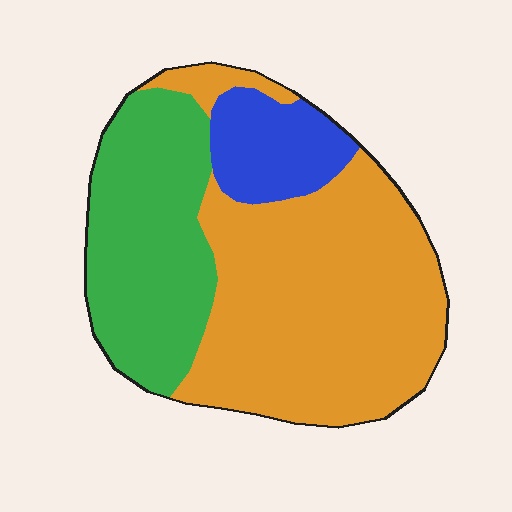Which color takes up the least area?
Blue, at roughly 10%.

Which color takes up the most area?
Orange, at roughly 55%.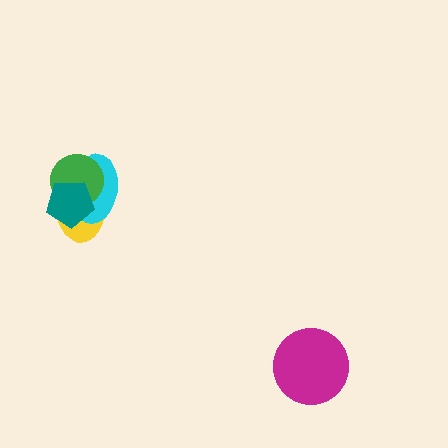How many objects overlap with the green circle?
3 objects overlap with the green circle.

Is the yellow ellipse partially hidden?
Yes, it is partially covered by another shape.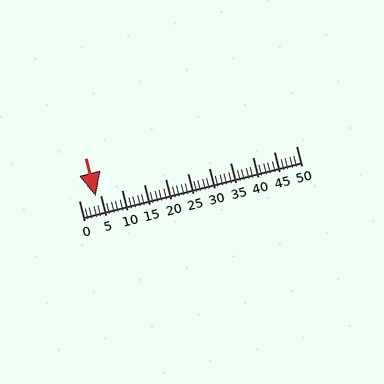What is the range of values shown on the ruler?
The ruler shows values from 0 to 50.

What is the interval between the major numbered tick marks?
The major tick marks are spaced 5 units apart.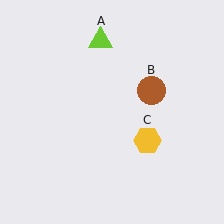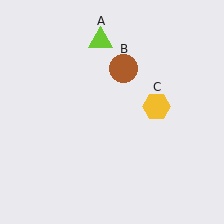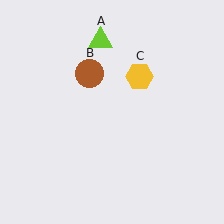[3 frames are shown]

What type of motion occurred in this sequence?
The brown circle (object B), yellow hexagon (object C) rotated counterclockwise around the center of the scene.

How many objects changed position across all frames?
2 objects changed position: brown circle (object B), yellow hexagon (object C).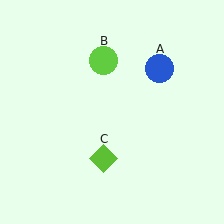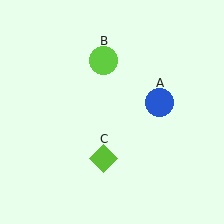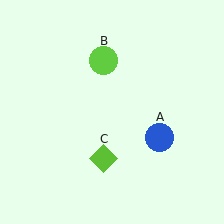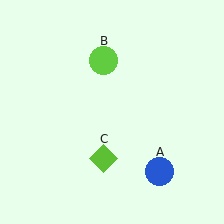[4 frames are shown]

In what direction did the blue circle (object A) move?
The blue circle (object A) moved down.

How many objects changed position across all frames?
1 object changed position: blue circle (object A).